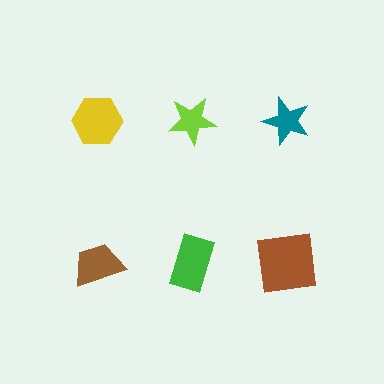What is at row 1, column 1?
A yellow hexagon.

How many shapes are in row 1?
3 shapes.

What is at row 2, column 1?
A brown trapezoid.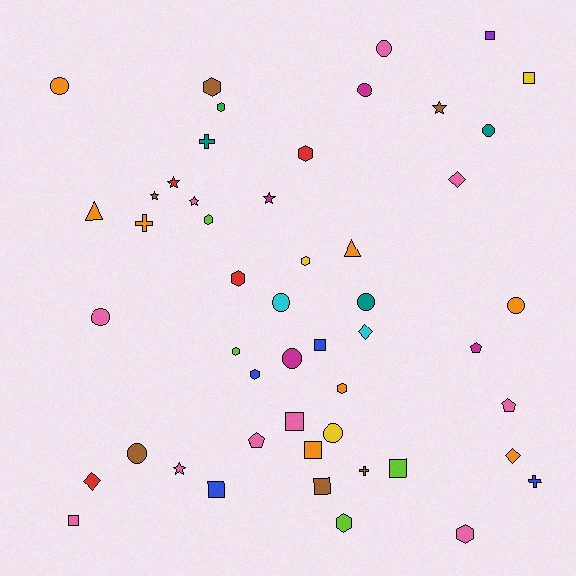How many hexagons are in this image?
There are 11 hexagons.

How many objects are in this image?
There are 50 objects.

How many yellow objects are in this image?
There are 3 yellow objects.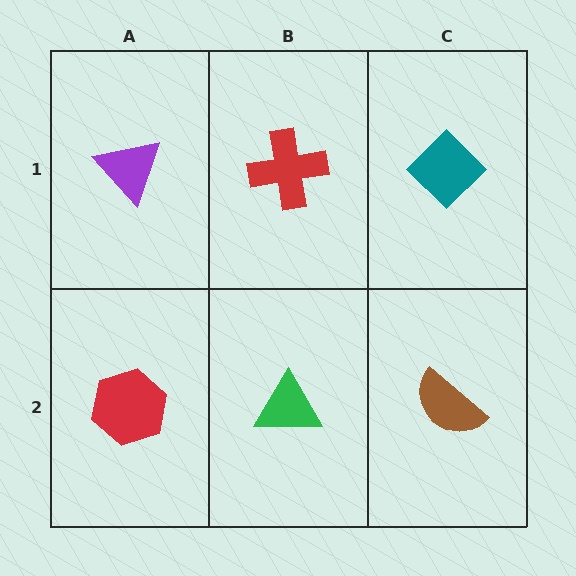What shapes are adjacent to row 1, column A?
A red hexagon (row 2, column A), a red cross (row 1, column B).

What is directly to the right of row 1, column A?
A red cross.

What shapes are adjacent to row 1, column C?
A brown semicircle (row 2, column C), a red cross (row 1, column B).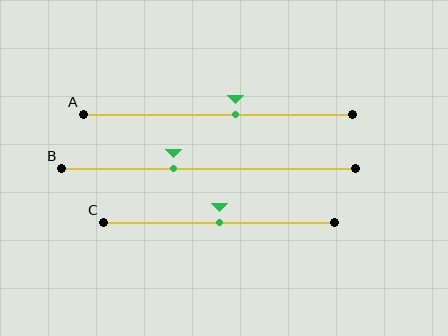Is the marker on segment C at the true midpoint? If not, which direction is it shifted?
Yes, the marker on segment C is at the true midpoint.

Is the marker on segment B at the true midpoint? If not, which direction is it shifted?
No, the marker on segment B is shifted to the left by about 12% of the segment length.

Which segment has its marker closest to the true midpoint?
Segment C has its marker closest to the true midpoint.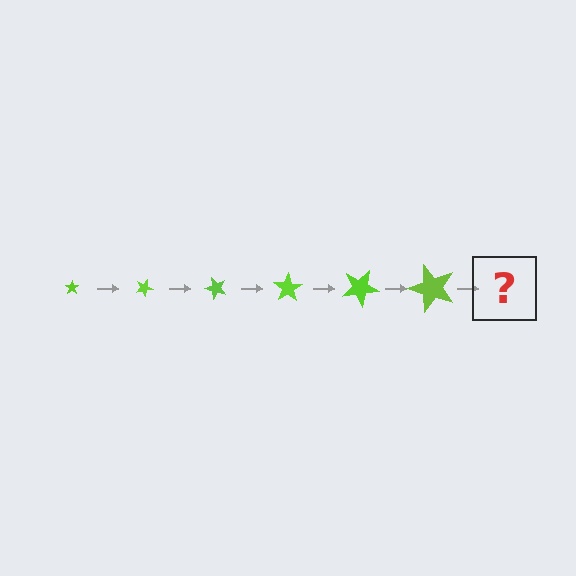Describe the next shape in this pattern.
It should be a star, larger than the previous one and rotated 150 degrees from the start.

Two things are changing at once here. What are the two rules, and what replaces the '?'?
The two rules are that the star grows larger each step and it rotates 25 degrees each step. The '?' should be a star, larger than the previous one and rotated 150 degrees from the start.